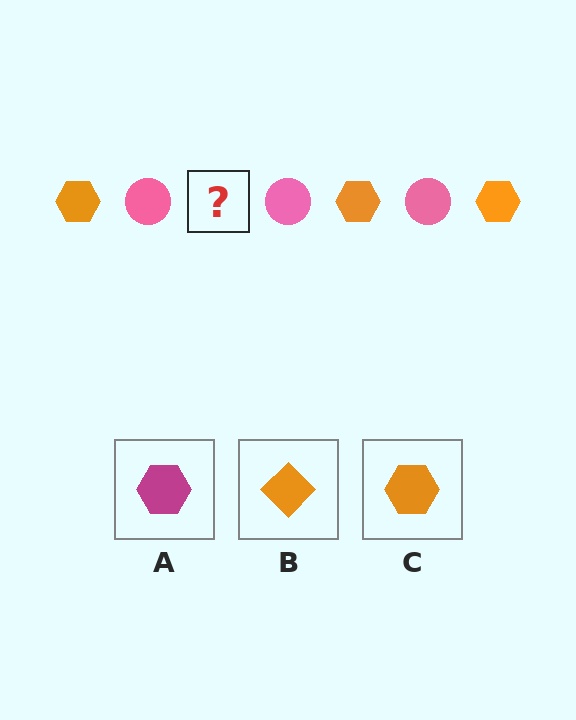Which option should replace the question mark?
Option C.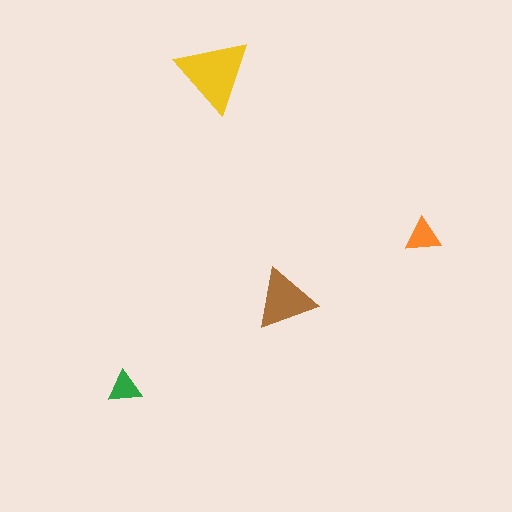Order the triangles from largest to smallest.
the yellow one, the brown one, the orange one, the green one.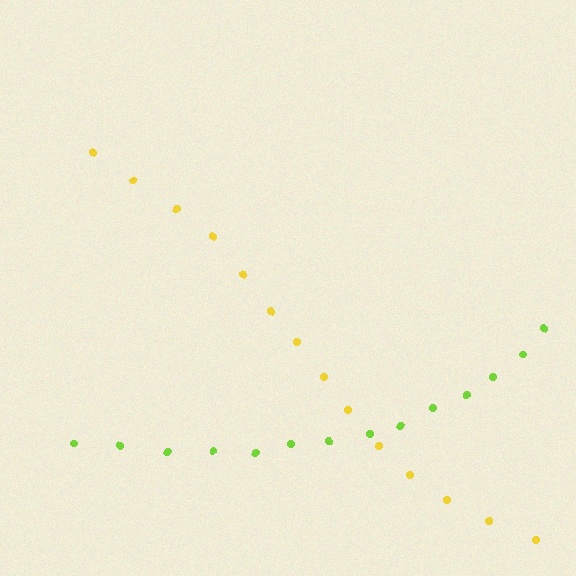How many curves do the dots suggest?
There are 2 distinct paths.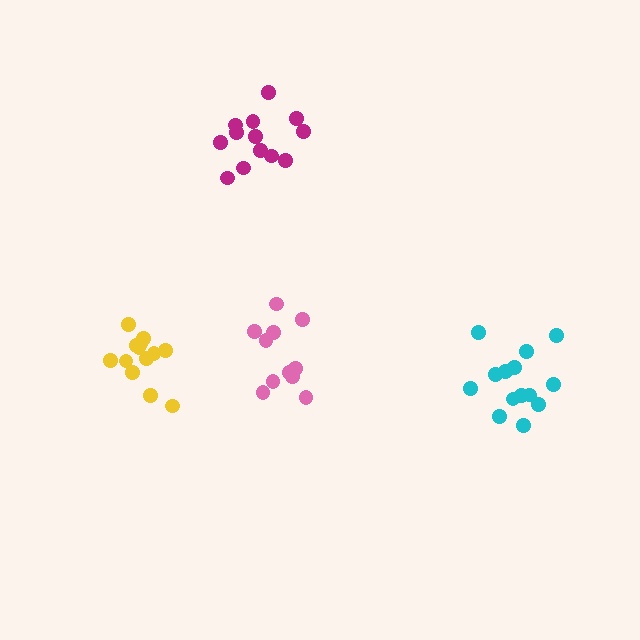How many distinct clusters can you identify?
There are 4 distinct clusters.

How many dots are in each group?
Group 1: 13 dots, Group 2: 11 dots, Group 3: 14 dots, Group 4: 14 dots (52 total).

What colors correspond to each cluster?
The clusters are colored: magenta, pink, yellow, cyan.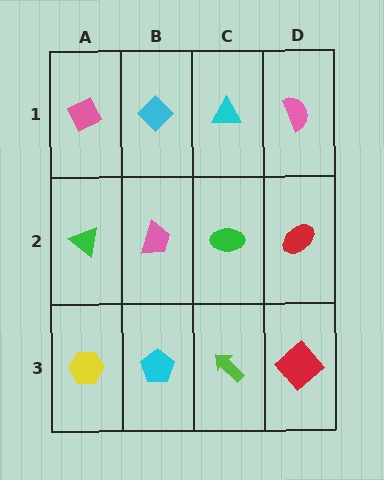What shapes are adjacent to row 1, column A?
A green triangle (row 2, column A), a cyan diamond (row 1, column B).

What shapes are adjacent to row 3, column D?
A red ellipse (row 2, column D), a lime arrow (row 3, column C).